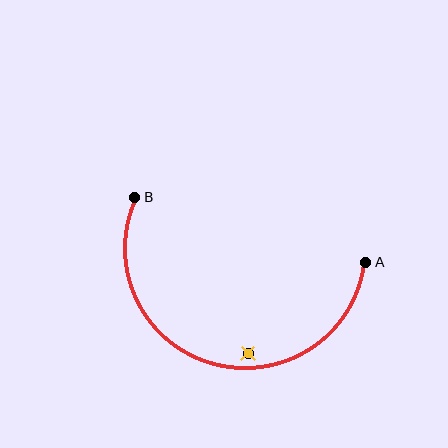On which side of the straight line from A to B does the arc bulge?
The arc bulges below the straight line connecting A and B.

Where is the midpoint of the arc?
The arc midpoint is the point on the curve farthest from the straight line joining A and B. It sits below that line.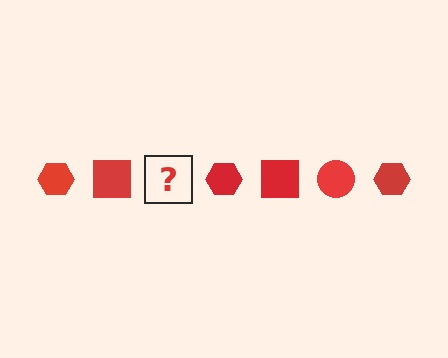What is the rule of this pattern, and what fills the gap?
The rule is that the pattern cycles through hexagon, square, circle shapes in red. The gap should be filled with a red circle.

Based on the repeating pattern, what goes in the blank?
The blank should be a red circle.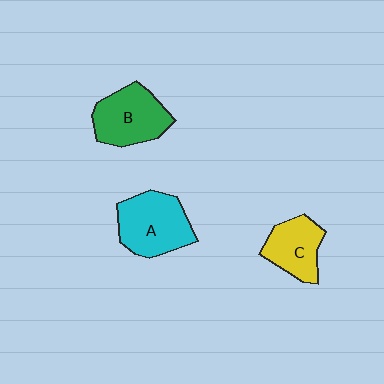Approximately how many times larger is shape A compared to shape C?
Approximately 1.4 times.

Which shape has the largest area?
Shape A (cyan).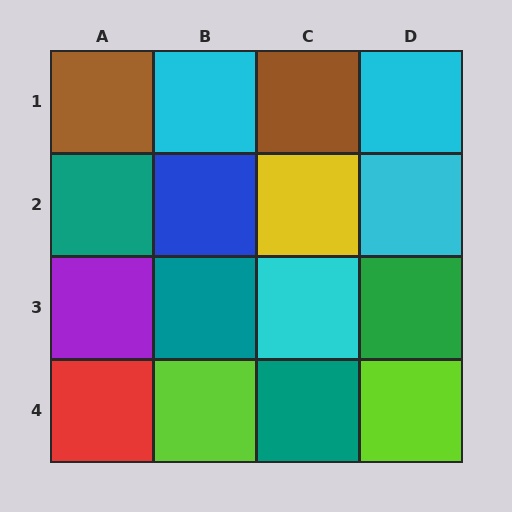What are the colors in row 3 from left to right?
Purple, teal, cyan, green.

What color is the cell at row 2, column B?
Blue.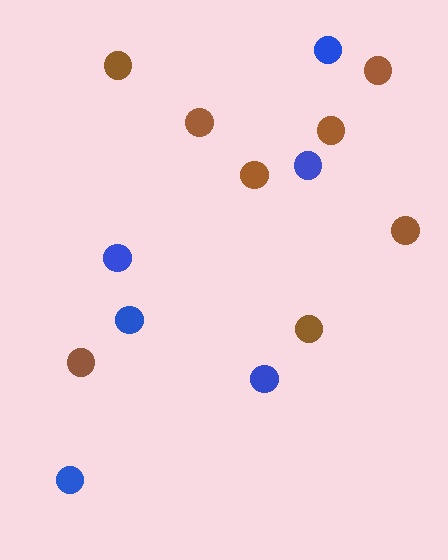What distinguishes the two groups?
There are 2 groups: one group of blue circles (6) and one group of brown circles (8).